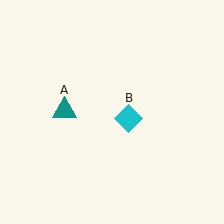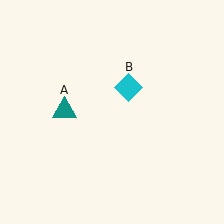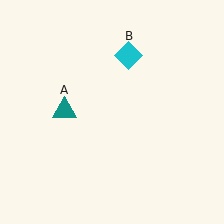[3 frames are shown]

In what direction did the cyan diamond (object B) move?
The cyan diamond (object B) moved up.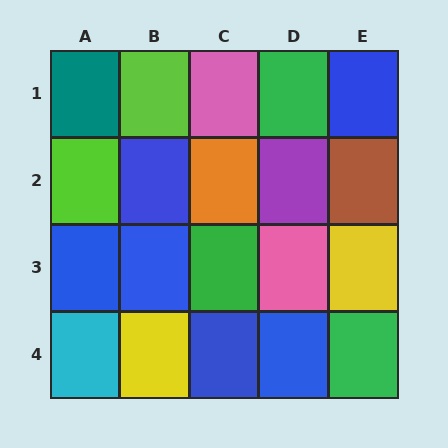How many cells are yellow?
2 cells are yellow.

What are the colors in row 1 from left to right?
Teal, lime, pink, green, blue.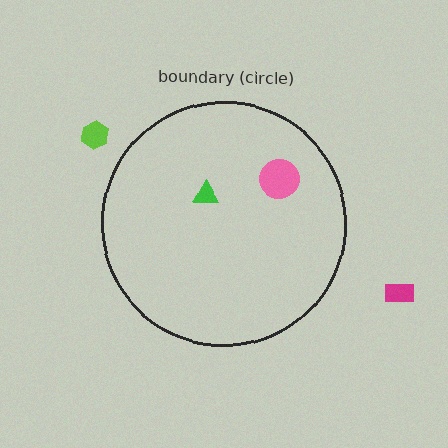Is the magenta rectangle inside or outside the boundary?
Outside.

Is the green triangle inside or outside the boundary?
Inside.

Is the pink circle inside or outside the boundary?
Inside.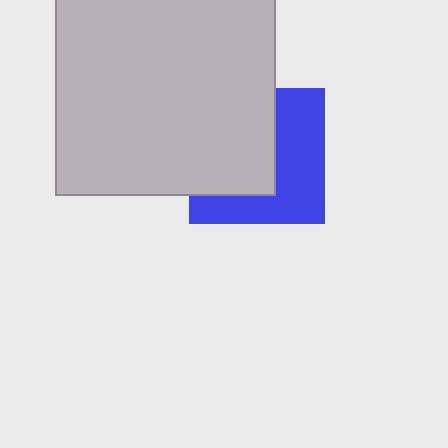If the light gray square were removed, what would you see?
You would see the complete blue square.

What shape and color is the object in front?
The object in front is a light gray square.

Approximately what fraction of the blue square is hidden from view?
Roughly 50% of the blue square is hidden behind the light gray square.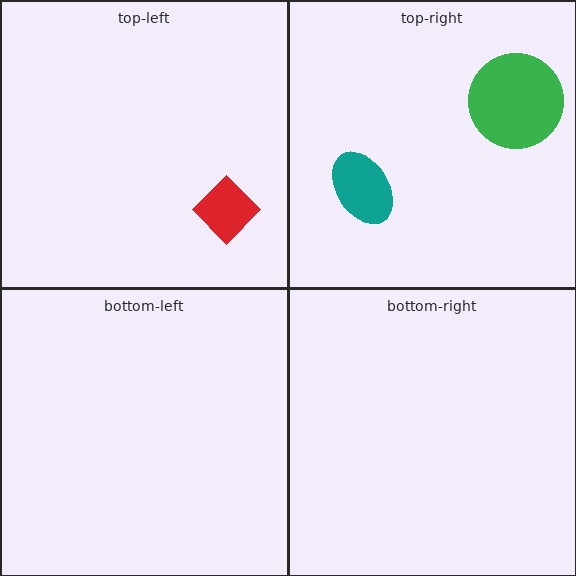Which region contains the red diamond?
The top-left region.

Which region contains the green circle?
The top-right region.